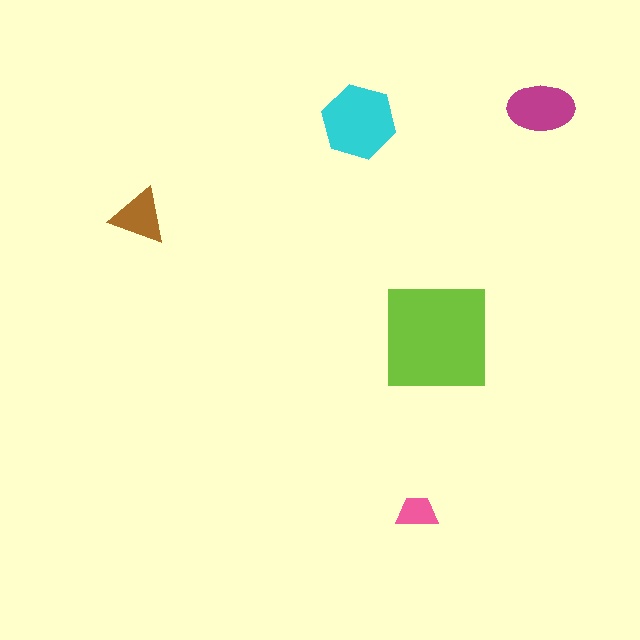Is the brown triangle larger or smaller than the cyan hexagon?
Smaller.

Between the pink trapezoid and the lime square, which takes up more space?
The lime square.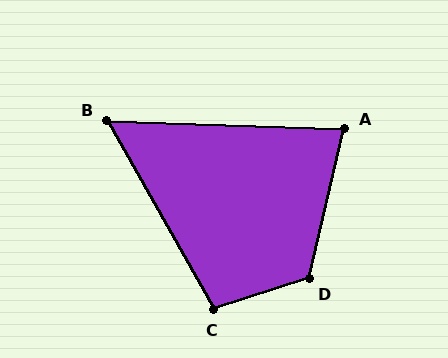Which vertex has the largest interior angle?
D, at approximately 121 degrees.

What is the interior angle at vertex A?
Approximately 79 degrees (acute).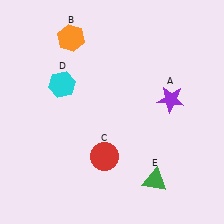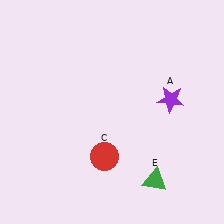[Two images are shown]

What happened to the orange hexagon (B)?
The orange hexagon (B) was removed in Image 2. It was in the top-left area of Image 1.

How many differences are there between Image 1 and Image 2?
There are 2 differences between the two images.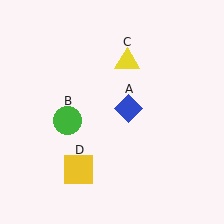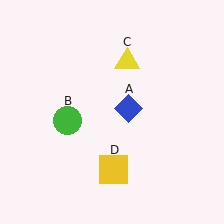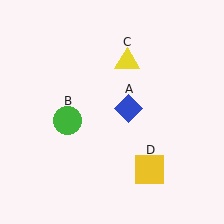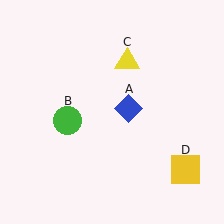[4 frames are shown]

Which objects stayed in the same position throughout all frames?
Blue diamond (object A) and green circle (object B) and yellow triangle (object C) remained stationary.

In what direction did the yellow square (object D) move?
The yellow square (object D) moved right.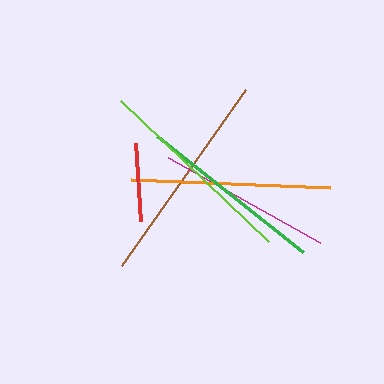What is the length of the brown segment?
The brown segment is approximately 215 pixels long.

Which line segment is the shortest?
The red line is the shortest at approximately 78 pixels.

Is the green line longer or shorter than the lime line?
The lime line is longer than the green line.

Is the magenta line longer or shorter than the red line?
The magenta line is longer than the red line.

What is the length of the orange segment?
The orange segment is approximately 200 pixels long.